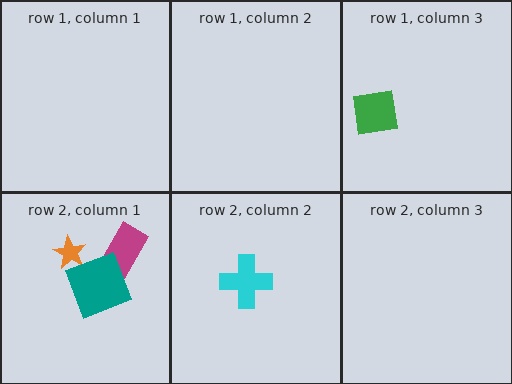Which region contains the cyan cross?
The row 2, column 2 region.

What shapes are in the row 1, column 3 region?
The green square.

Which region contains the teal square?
The row 2, column 1 region.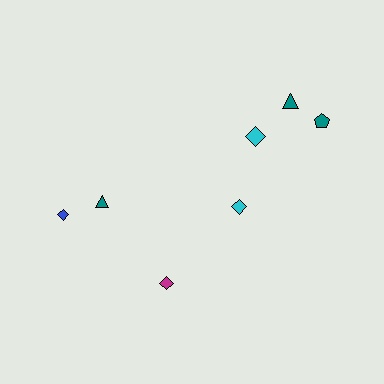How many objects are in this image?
There are 7 objects.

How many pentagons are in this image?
There is 1 pentagon.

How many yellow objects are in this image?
There are no yellow objects.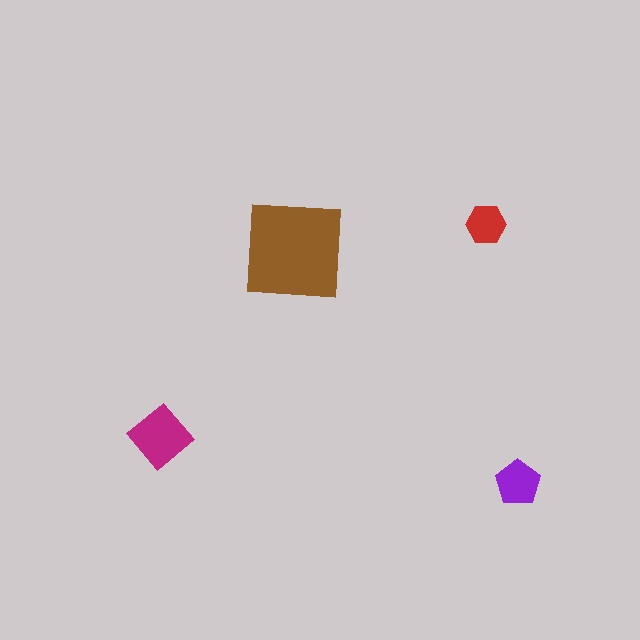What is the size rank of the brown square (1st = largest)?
1st.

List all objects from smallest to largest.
The red hexagon, the purple pentagon, the magenta diamond, the brown square.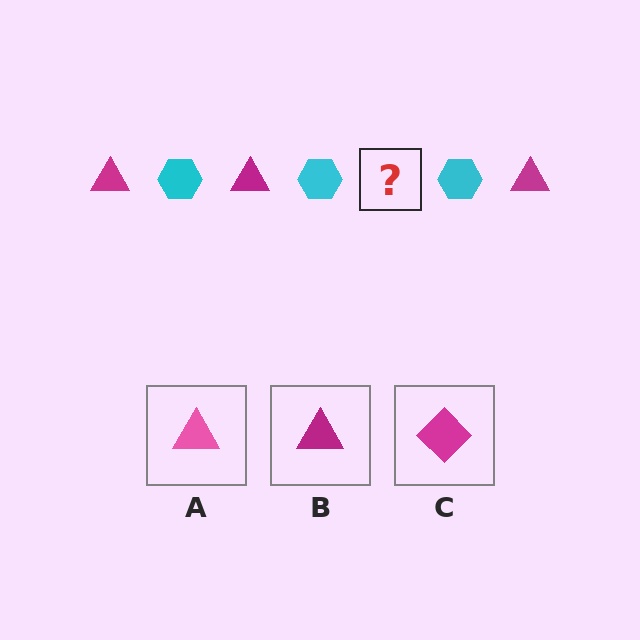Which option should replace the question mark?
Option B.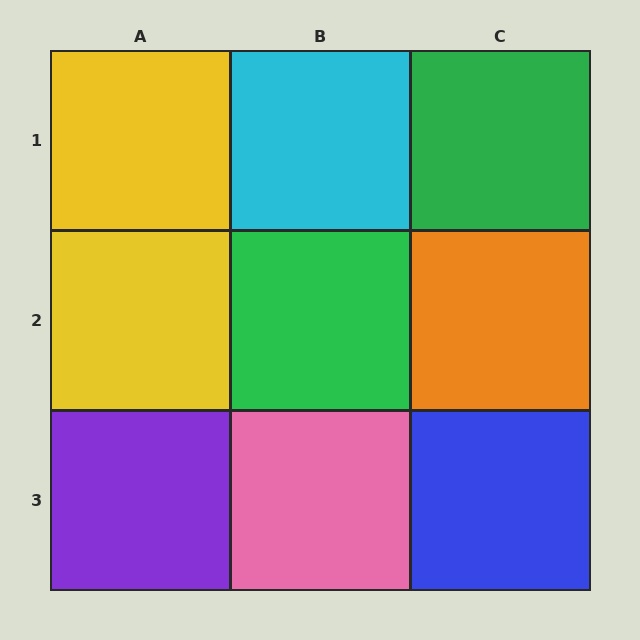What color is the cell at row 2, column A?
Yellow.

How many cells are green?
2 cells are green.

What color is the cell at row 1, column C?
Green.